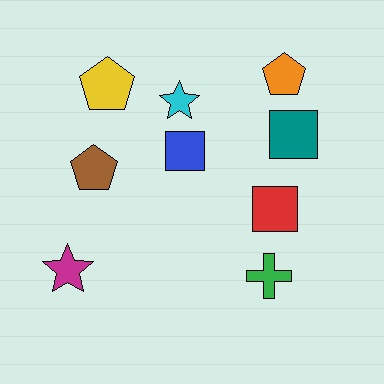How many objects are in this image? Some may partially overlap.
There are 9 objects.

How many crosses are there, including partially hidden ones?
There is 1 cross.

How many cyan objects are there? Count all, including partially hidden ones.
There is 1 cyan object.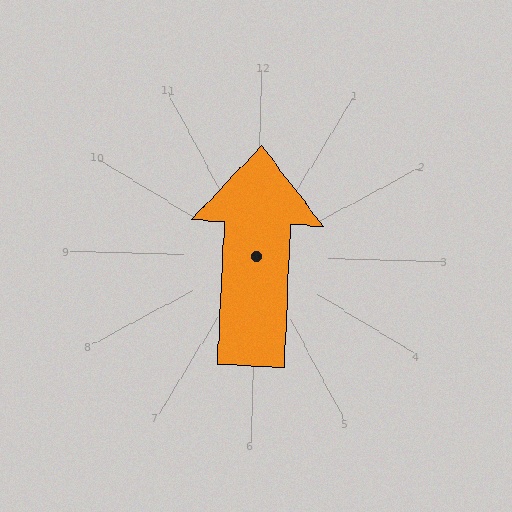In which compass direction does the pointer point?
North.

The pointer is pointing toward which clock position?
Roughly 12 o'clock.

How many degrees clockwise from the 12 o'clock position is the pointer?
Approximately 1 degrees.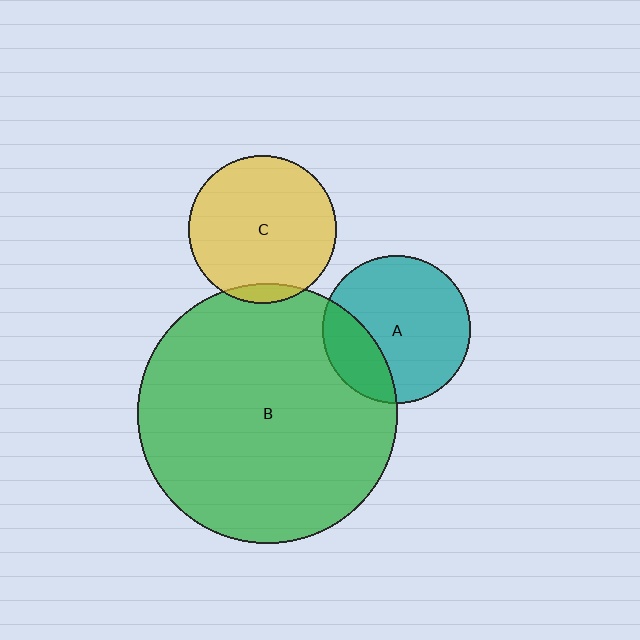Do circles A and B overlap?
Yes.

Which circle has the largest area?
Circle B (green).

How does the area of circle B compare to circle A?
Approximately 3.1 times.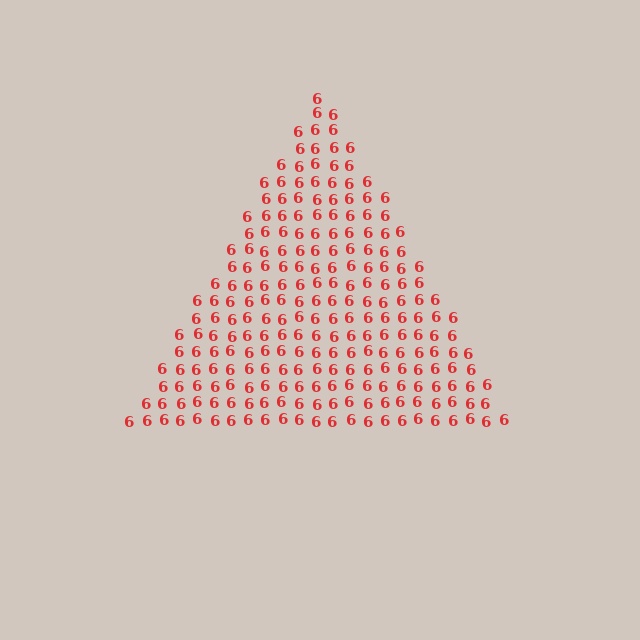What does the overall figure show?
The overall figure shows a triangle.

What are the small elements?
The small elements are digit 6's.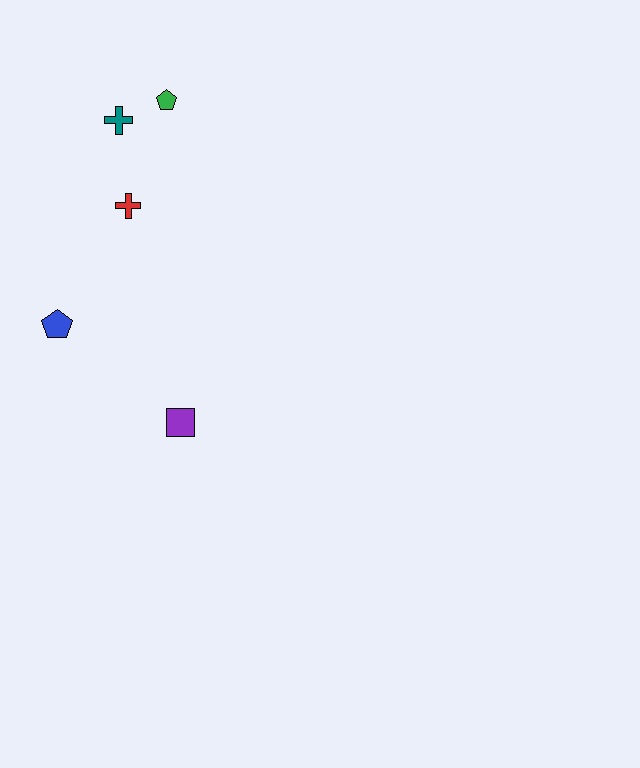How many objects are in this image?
There are 5 objects.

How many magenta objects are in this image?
There are no magenta objects.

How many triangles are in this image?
There are no triangles.